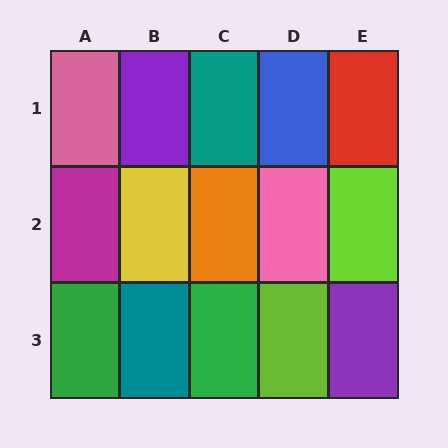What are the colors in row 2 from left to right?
Magenta, yellow, orange, pink, lime.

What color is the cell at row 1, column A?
Pink.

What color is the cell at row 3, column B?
Teal.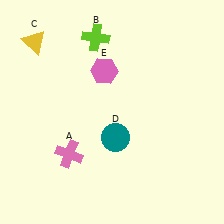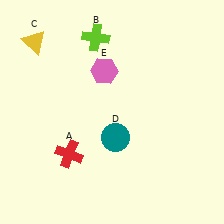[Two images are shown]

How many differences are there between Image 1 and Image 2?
There is 1 difference between the two images.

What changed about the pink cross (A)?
In Image 1, A is pink. In Image 2, it changed to red.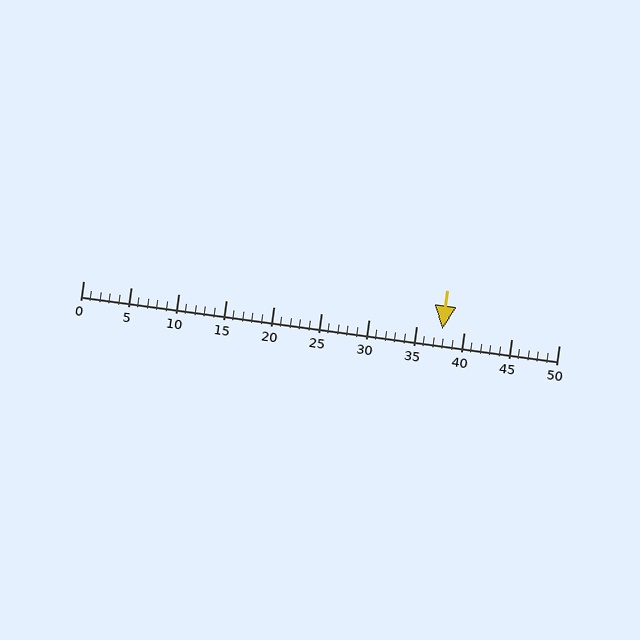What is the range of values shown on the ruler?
The ruler shows values from 0 to 50.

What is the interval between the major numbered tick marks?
The major tick marks are spaced 5 units apart.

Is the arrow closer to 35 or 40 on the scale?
The arrow is closer to 40.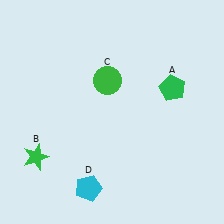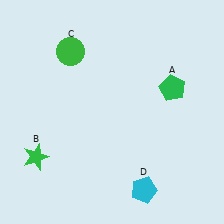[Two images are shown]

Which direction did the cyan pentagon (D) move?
The cyan pentagon (D) moved right.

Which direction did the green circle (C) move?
The green circle (C) moved left.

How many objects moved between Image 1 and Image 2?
2 objects moved between the two images.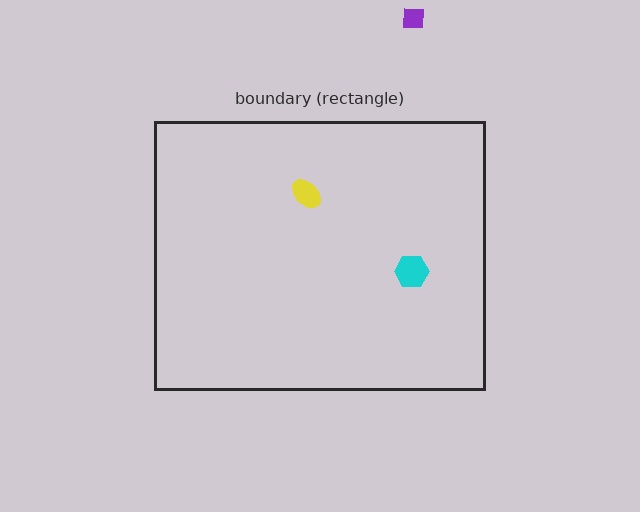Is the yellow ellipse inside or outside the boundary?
Inside.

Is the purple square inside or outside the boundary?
Outside.